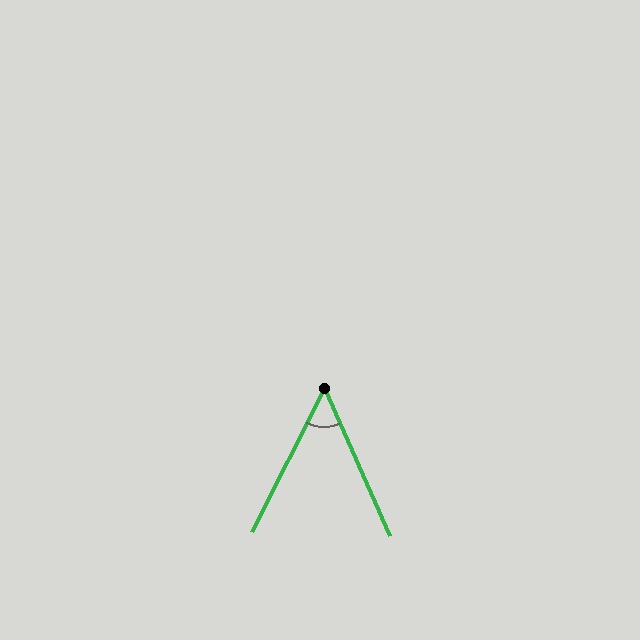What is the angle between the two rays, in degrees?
Approximately 51 degrees.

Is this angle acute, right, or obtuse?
It is acute.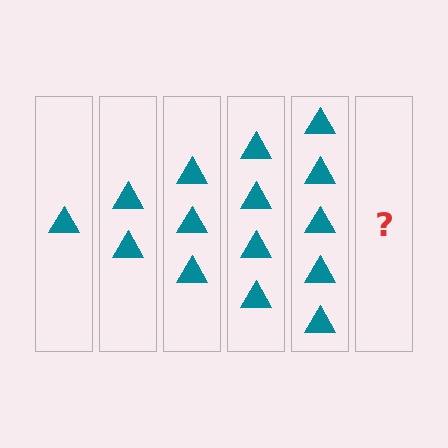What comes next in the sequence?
The next element should be 6 triangles.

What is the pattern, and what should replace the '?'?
The pattern is that each step adds one more triangle. The '?' should be 6 triangles.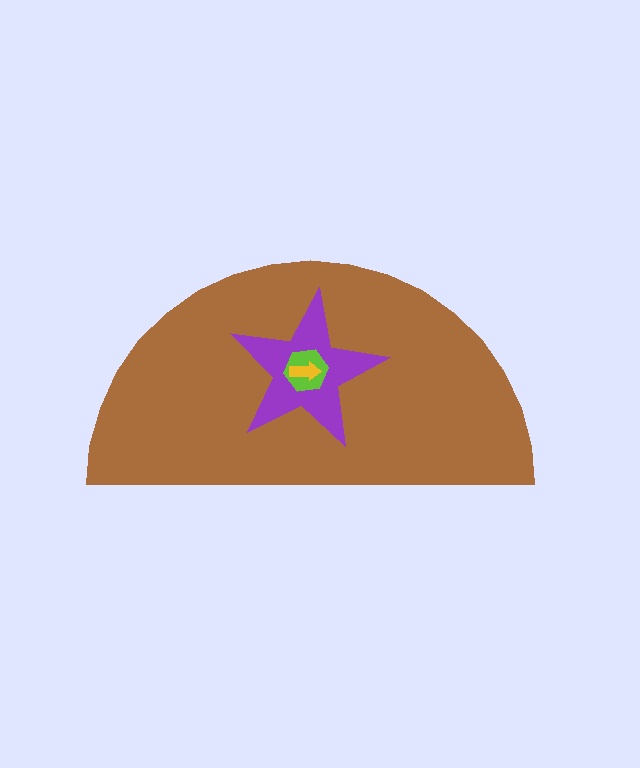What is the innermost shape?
The yellow arrow.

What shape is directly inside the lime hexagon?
The yellow arrow.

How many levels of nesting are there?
4.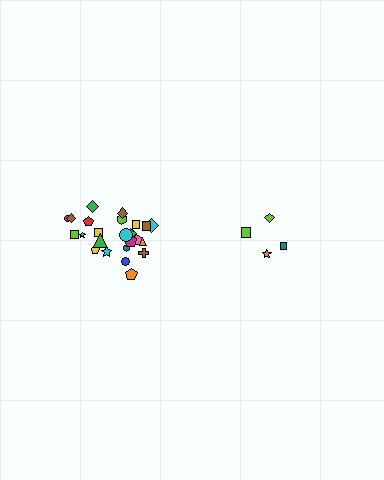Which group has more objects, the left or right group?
The left group.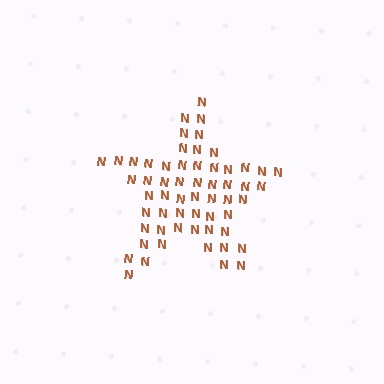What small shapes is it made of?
It is made of small letter N's.